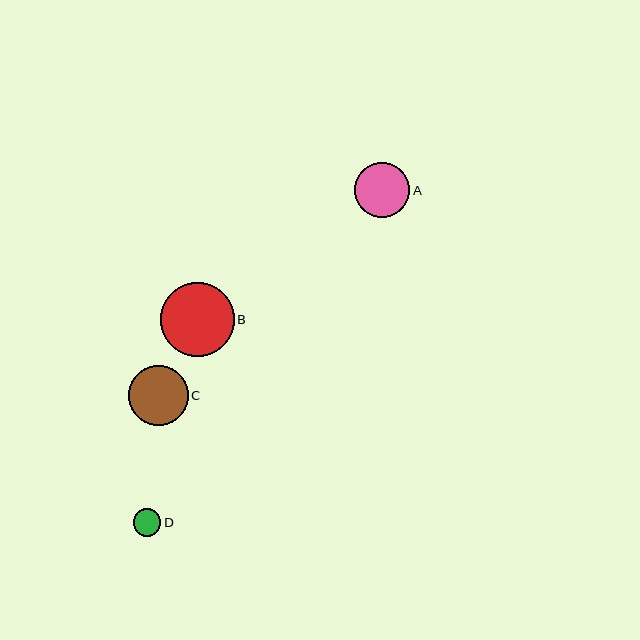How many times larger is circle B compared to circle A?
Circle B is approximately 1.3 times the size of circle A.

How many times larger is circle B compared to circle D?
Circle B is approximately 2.7 times the size of circle D.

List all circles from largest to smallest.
From largest to smallest: B, C, A, D.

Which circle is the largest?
Circle B is the largest with a size of approximately 74 pixels.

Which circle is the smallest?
Circle D is the smallest with a size of approximately 27 pixels.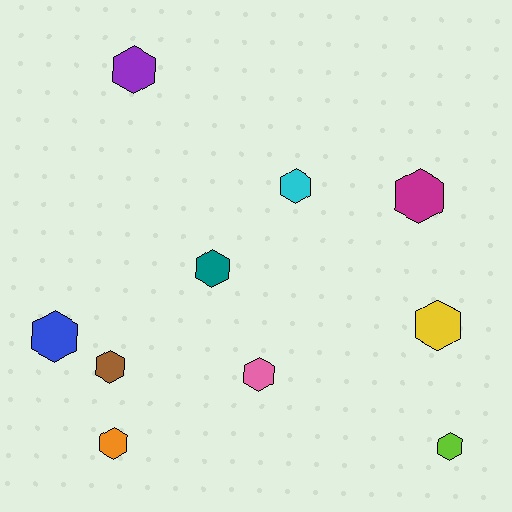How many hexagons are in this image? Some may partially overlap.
There are 10 hexagons.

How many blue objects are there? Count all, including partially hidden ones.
There is 1 blue object.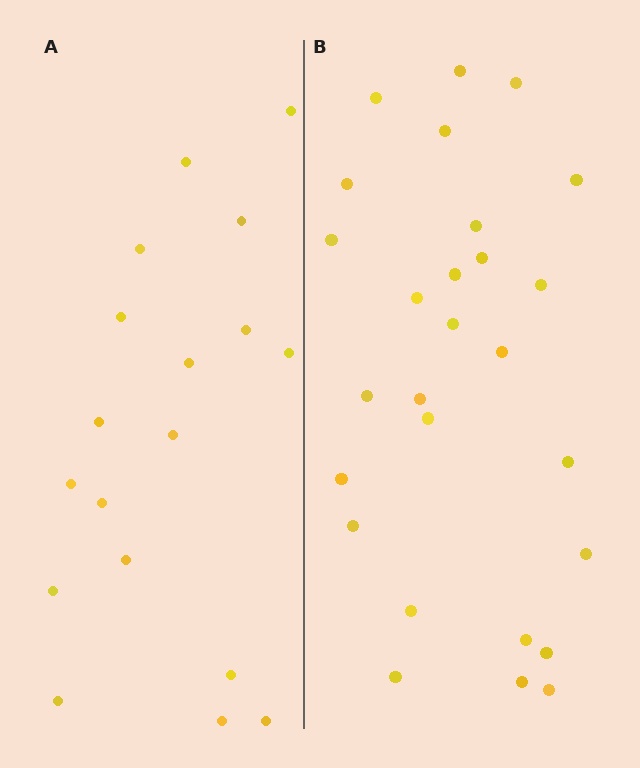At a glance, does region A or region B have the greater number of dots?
Region B (the right region) has more dots.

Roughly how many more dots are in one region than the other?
Region B has roughly 8 or so more dots than region A.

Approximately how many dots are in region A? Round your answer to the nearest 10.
About 20 dots. (The exact count is 18, which rounds to 20.)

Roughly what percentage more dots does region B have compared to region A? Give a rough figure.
About 50% more.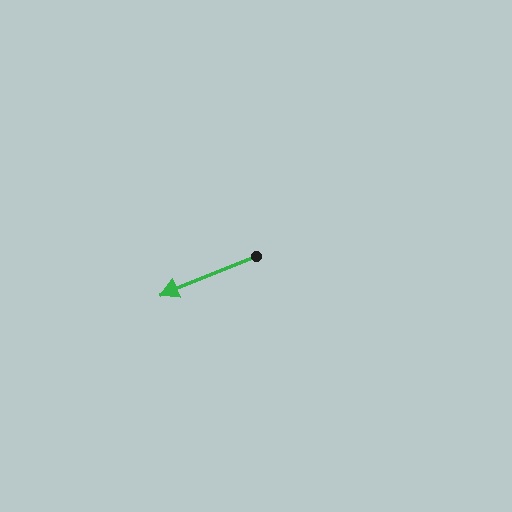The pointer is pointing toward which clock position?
Roughly 8 o'clock.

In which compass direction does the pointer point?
West.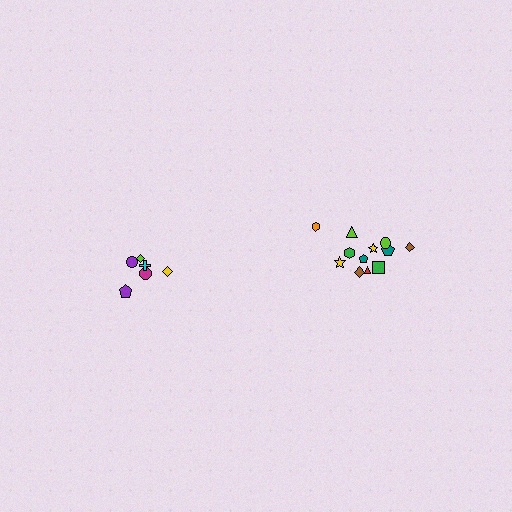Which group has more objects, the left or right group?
The right group.